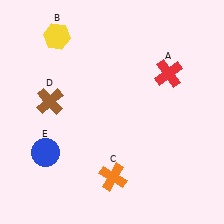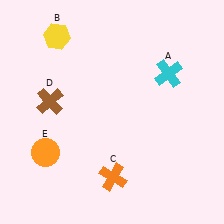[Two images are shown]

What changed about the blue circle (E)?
In Image 1, E is blue. In Image 2, it changed to orange.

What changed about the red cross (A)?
In Image 1, A is red. In Image 2, it changed to cyan.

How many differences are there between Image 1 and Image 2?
There are 2 differences between the two images.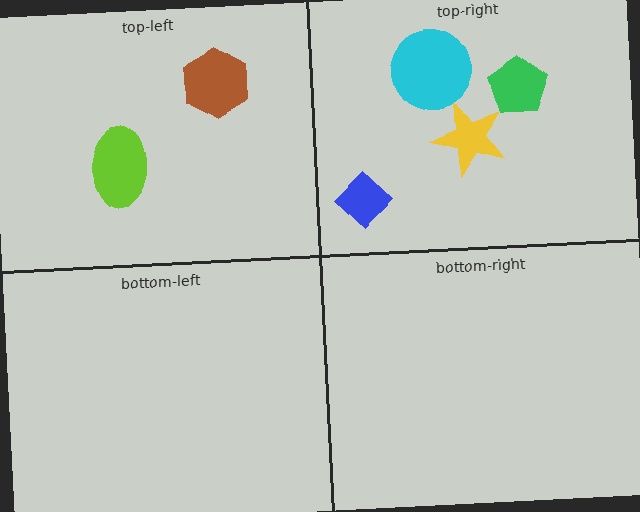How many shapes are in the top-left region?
2.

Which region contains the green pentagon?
The top-right region.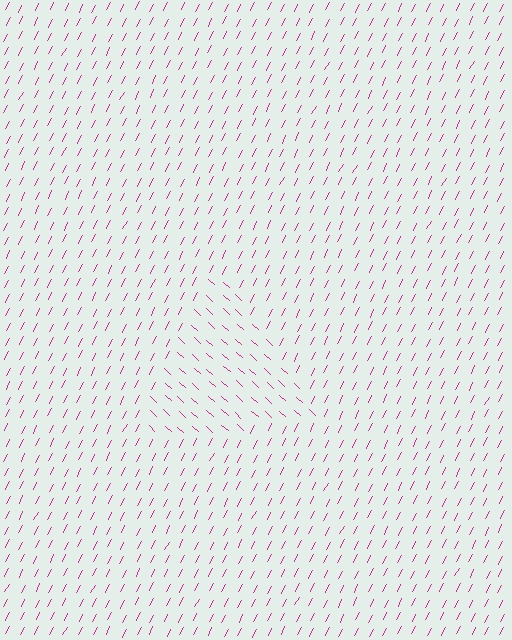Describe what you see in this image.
The image is filled with small magenta line segments. A triangle region in the image has lines oriented differently from the surrounding lines, creating a visible texture boundary.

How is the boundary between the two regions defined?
The boundary is defined purely by a change in line orientation (approximately 75 degrees difference). All lines are the same color and thickness.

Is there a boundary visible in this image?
Yes, there is a texture boundary formed by a change in line orientation.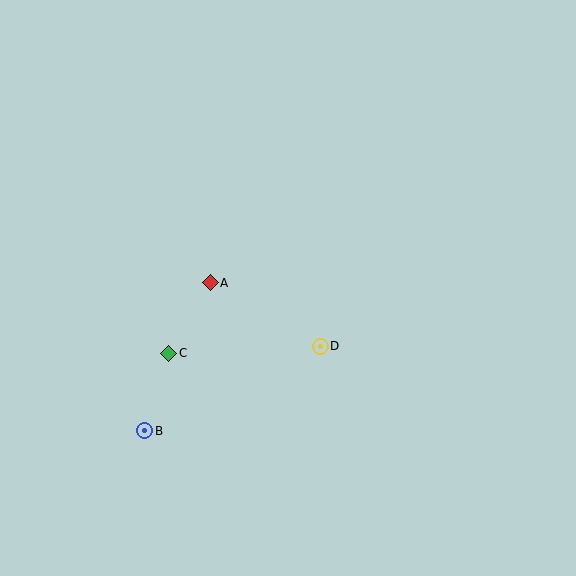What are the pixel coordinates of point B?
Point B is at (145, 431).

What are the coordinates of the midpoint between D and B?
The midpoint between D and B is at (233, 389).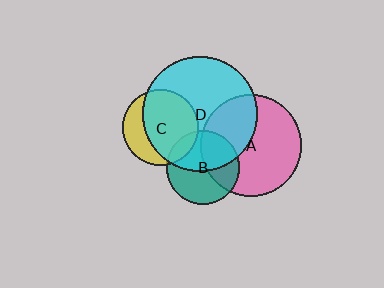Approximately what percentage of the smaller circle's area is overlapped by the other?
Approximately 40%.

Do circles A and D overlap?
Yes.